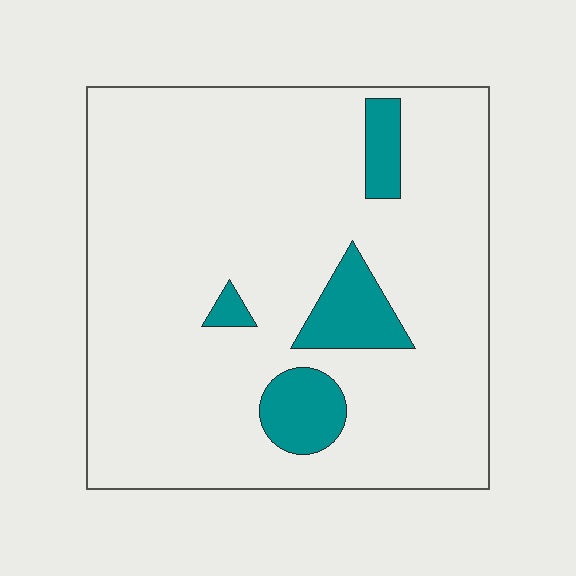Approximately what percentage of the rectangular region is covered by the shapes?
Approximately 10%.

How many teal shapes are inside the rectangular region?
4.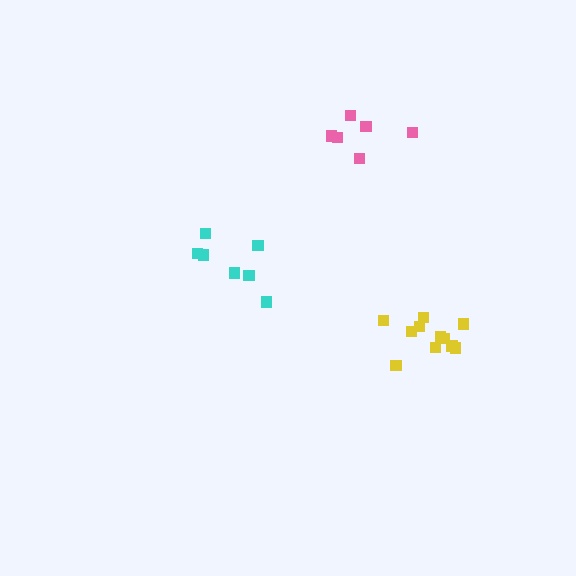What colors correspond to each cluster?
The clusters are colored: cyan, pink, yellow.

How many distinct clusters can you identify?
There are 3 distinct clusters.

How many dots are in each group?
Group 1: 7 dots, Group 2: 6 dots, Group 3: 11 dots (24 total).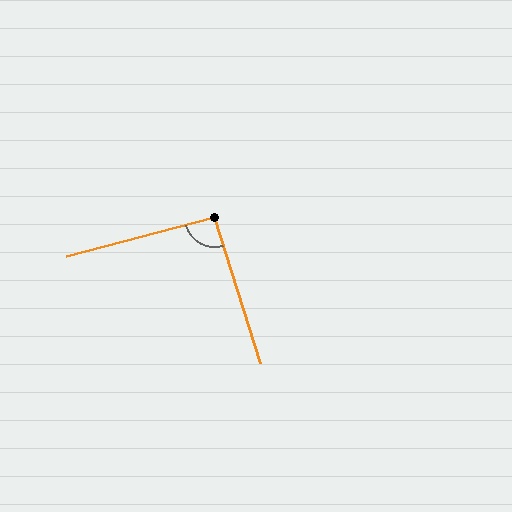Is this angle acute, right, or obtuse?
It is approximately a right angle.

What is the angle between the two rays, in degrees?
Approximately 92 degrees.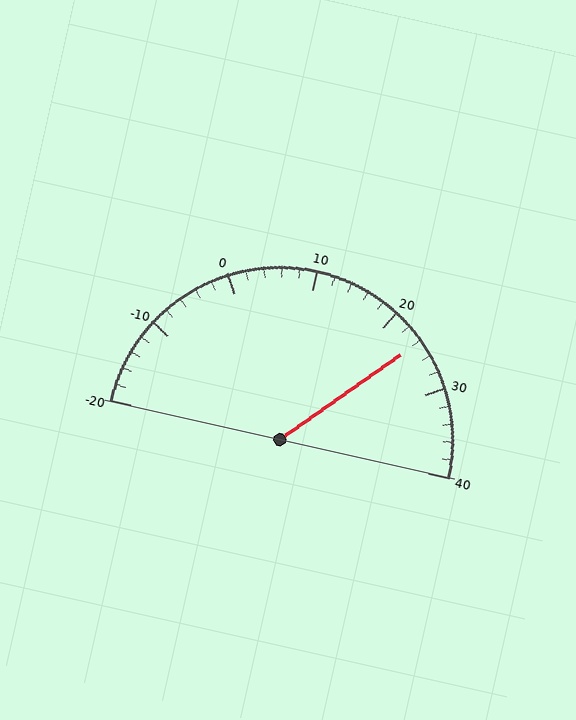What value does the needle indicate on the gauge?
The needle indicates approximately 24.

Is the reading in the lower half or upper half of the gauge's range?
The reading is in the upper half of the range (-20 to 40).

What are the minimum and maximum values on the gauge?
The gauge ranges from -20 to 40.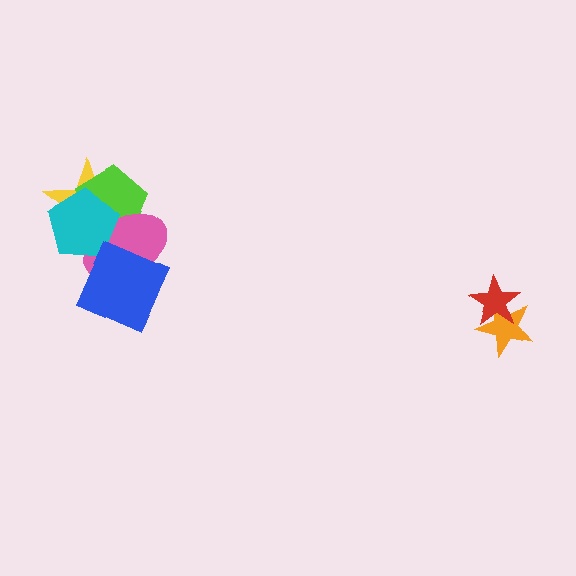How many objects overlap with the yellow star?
3 objects overlap with the yellow star.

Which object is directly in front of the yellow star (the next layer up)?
The lime pentagon is directly in front of the yellow star.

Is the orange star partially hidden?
Yes, it is partially covered by another shape.